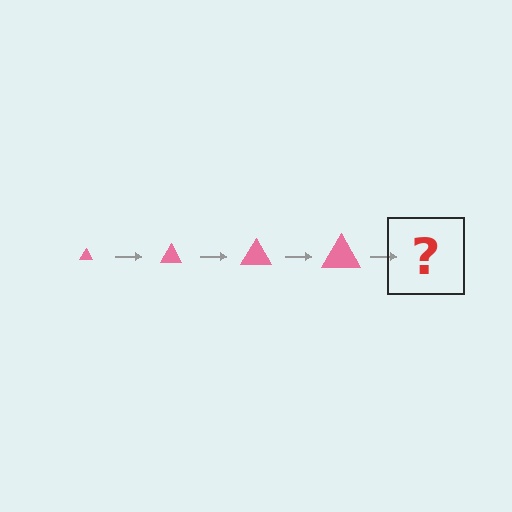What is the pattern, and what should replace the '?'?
The pattern is that the triangle gets progressively larger each step. The '?' should be a pink triangle, larger than the previous one.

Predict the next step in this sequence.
The next step is a pink triangle, larger than the previous one.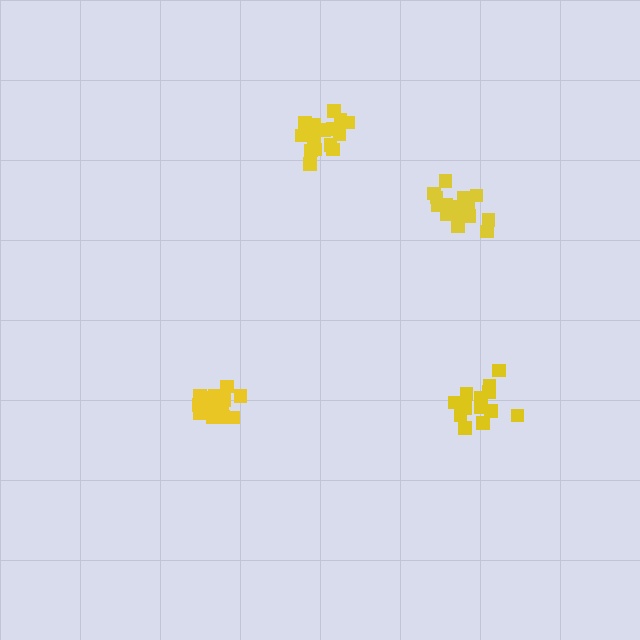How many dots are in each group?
Group 1: 14 dots, Group 2: 20 dots, Group 3: 19 dots, Group 4: 17 dots (70 total).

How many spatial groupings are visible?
There are 4 spatial groupings.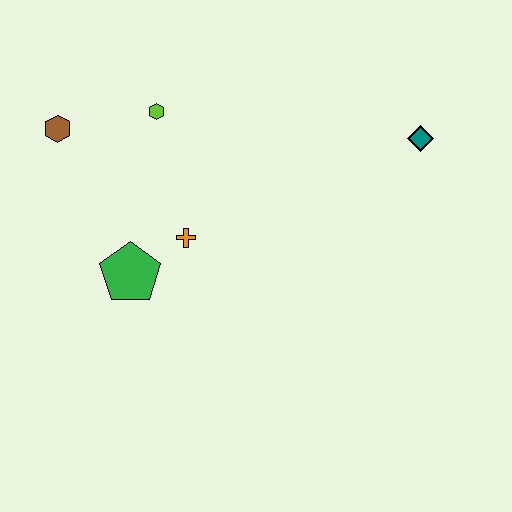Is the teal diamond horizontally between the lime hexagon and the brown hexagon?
No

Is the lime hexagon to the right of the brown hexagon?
Yes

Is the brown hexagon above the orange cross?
Yes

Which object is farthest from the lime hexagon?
The teal diamond is farthest from the lime hexagon.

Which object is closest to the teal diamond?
The orange cross is closest to the teal diamond.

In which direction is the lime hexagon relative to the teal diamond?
The lime hexagon is to the left of the teal diamond.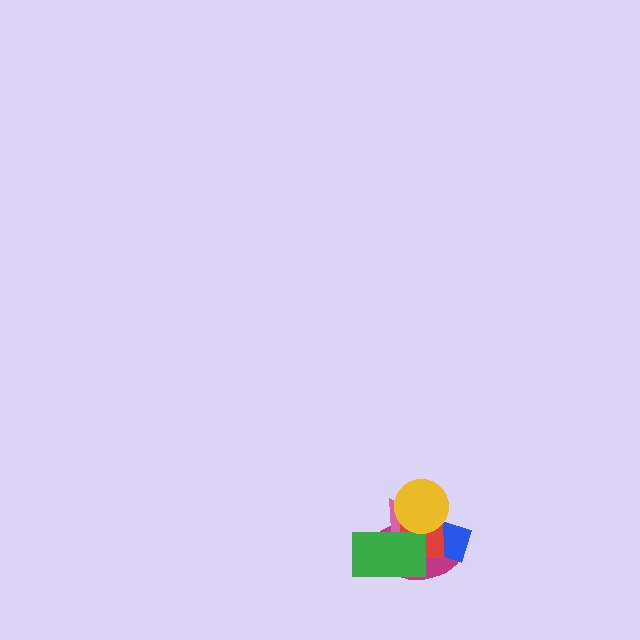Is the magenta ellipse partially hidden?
Yes, it is partially covered by another shape.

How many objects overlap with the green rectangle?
4 objects overlap with the green rectangle.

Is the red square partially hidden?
Yes, it is partially covered by another shape.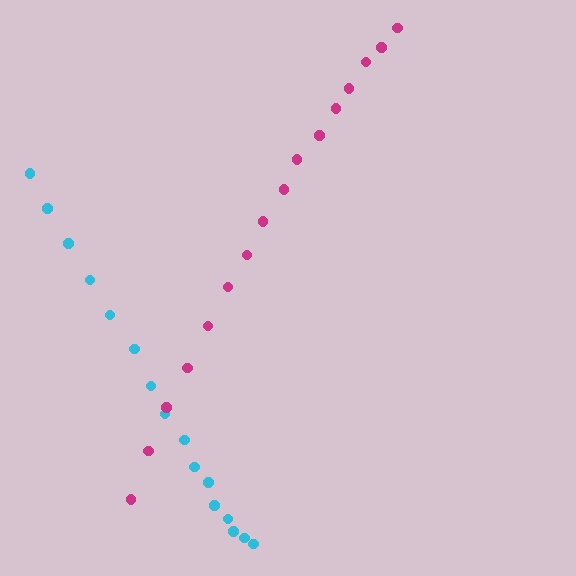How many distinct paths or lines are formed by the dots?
There are 2 distinct paths.